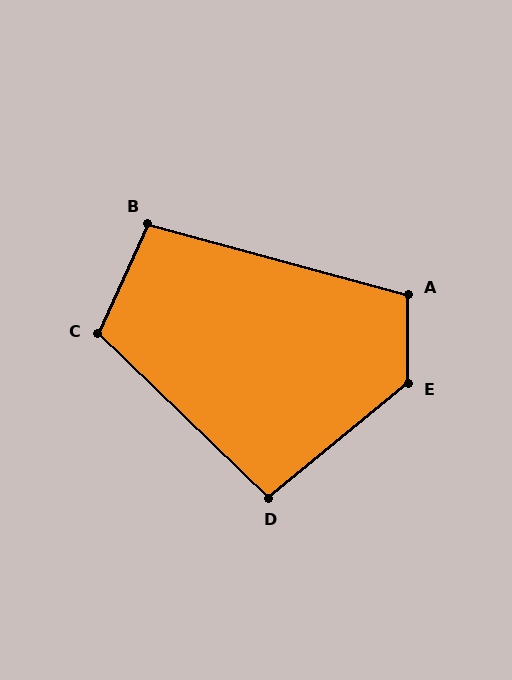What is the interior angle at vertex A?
Approximately 106 degrees (obtuse).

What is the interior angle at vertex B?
Approximately 100 degrees (obtuse).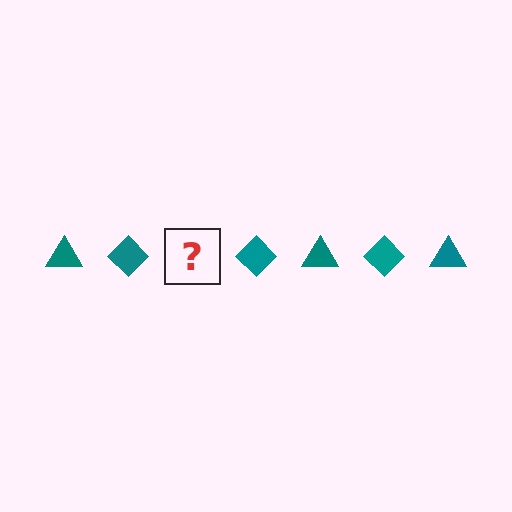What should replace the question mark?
The question mark should be replaced with a teal triangle.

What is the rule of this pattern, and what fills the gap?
The rule is that the pattern cycles through triangle, diamond shapes in teal. The gap should be filled with a teal triangle.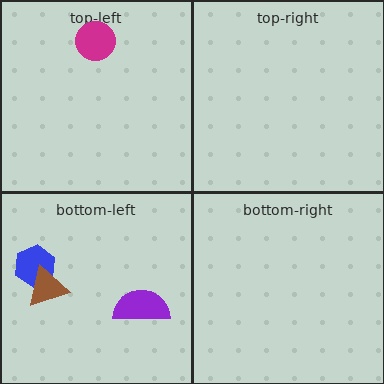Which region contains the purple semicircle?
The bottom-left region.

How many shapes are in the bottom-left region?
3.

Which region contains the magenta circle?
The top-left region.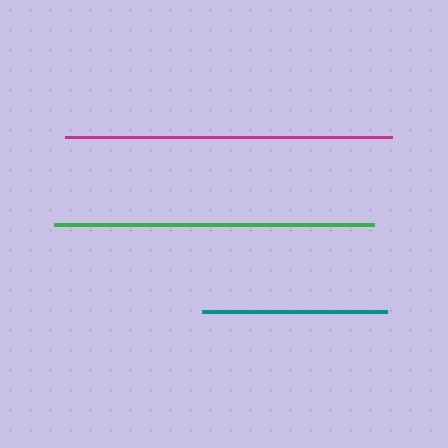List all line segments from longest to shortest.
From longest to shortest: magenta, green, teal.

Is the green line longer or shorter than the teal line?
The green line is longer than the teal line.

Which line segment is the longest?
The magenta line is the longest at approximately 327 pixels.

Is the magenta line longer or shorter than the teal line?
The magenta line is longer than the teal line.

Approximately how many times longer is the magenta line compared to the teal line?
The magenta line is approximately 1.8 times the length of the teal line.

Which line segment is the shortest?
The teal line is the shortest at approximately 185 pixels.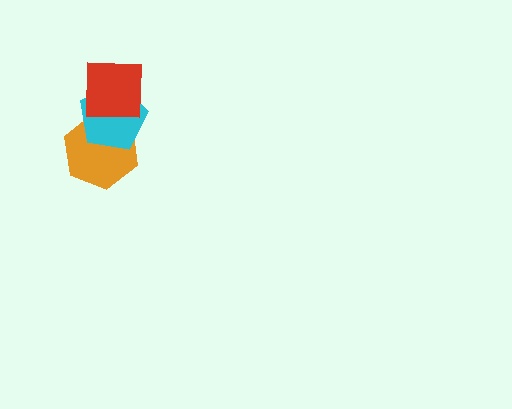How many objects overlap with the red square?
2 objects overlap with the red square.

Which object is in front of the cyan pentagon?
The red square is in front of the cyan pentagon.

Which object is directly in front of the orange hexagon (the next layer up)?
The cyan pentagon is directly in front of the orange hexagon.